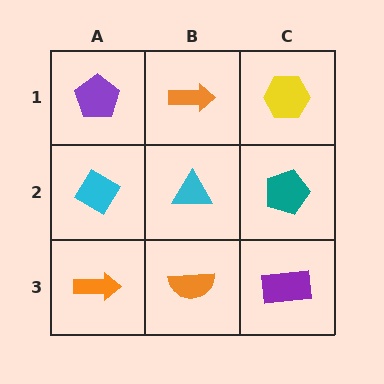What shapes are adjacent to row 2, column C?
A yellow hexagon (row 1, column C), a purple rectangle (row 3, column C), a cyan triangle (row 2, column B).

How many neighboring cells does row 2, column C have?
3.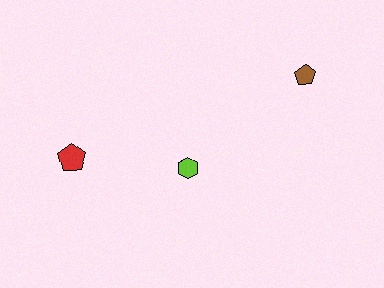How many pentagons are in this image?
There are 2 pentagons.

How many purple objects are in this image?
There are no purple objects.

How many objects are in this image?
There are 3 objects.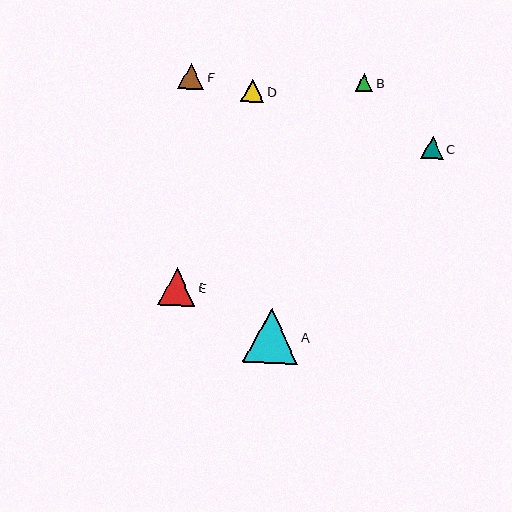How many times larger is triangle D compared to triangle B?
Triangle D is approximately 1.3 times the size of triangle B.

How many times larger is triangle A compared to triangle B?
Triangle A is approximately 3.2 times the size of triangle B.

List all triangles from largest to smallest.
From largest to smallest: A, E, F, D, C, B.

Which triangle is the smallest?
Triangle B is the smallest with a size of approximately 17 pixels.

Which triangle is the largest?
Triangle A is the largest with a size of approximately 55 pixels.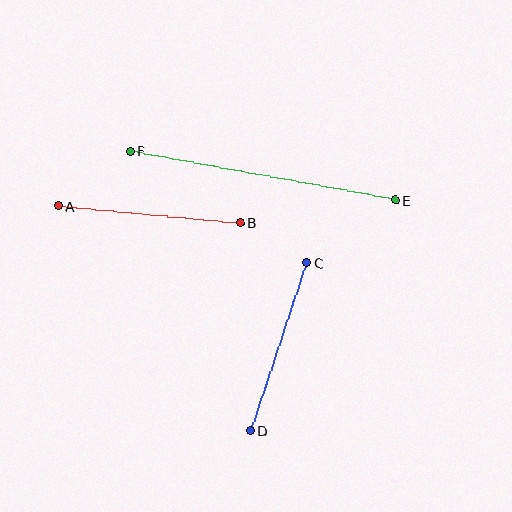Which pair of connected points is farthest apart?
Points E and F are farthest apart.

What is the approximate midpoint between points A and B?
The midpoint is at approximately (149, 214) pixels.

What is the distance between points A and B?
The distance is approximately 183 pixels.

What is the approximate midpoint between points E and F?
The midpoint is at approximately (263, 176) pixels.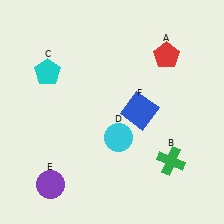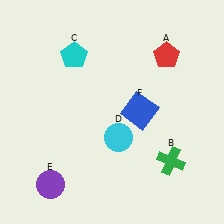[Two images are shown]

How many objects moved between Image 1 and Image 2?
1 object moved between the two images.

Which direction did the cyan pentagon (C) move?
The cyan pentagon (C) moved right.